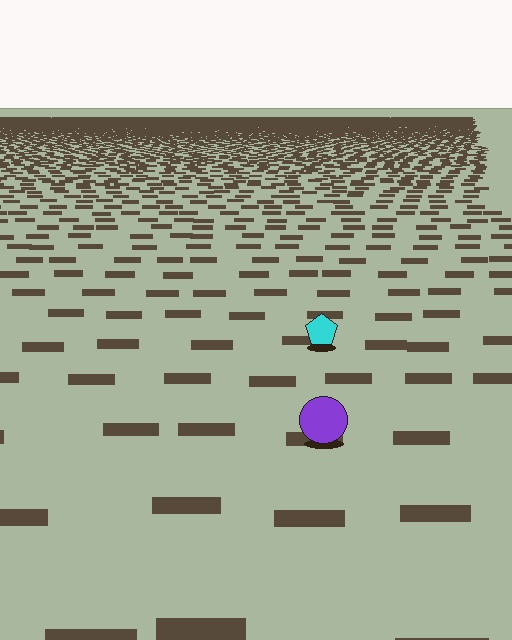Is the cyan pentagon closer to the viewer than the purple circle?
No. The purple circle is closer — you can tell from the texture gradient: the ground texture is coarser near it.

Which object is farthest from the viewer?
The cyan pentagon is farthest from the viewer. It appears smaller and the ground texture around it is denser.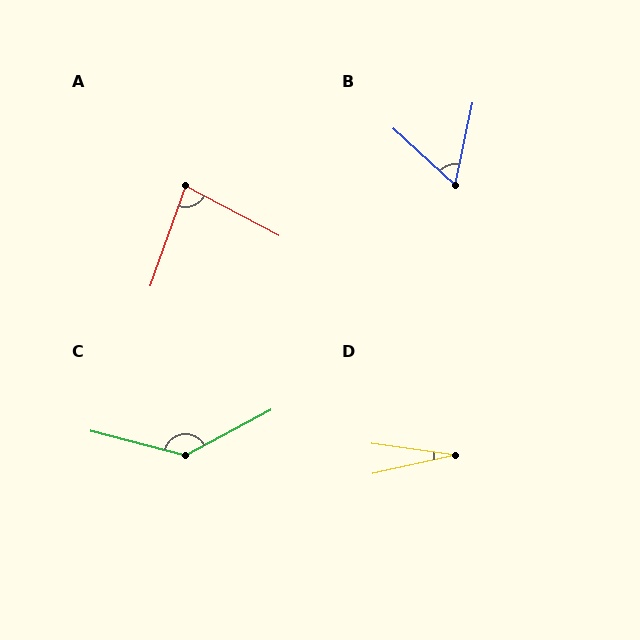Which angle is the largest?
C, at approximately 138 degrees.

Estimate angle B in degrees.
Approximately 59 degrees.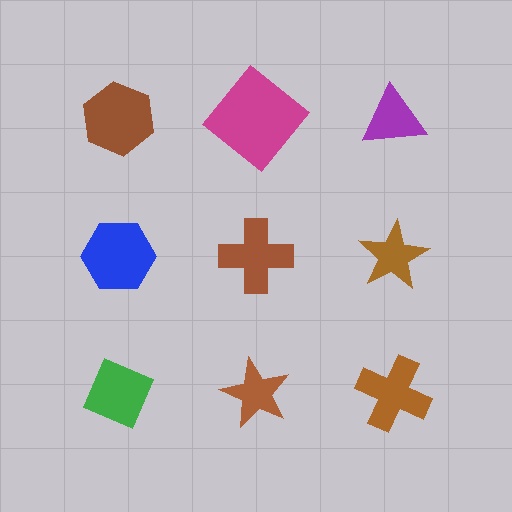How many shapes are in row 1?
3 shapes.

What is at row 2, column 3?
A brown star.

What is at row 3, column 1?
A green diamond.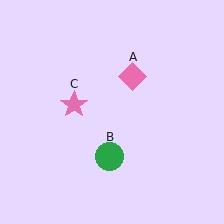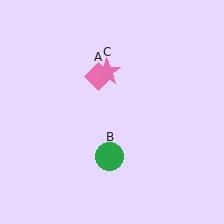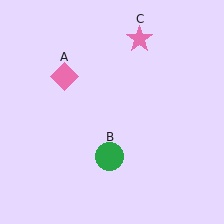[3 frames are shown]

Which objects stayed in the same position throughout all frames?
Green circle (object B) remained stationary.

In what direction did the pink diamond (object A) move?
The pink diamond (object A) moved left.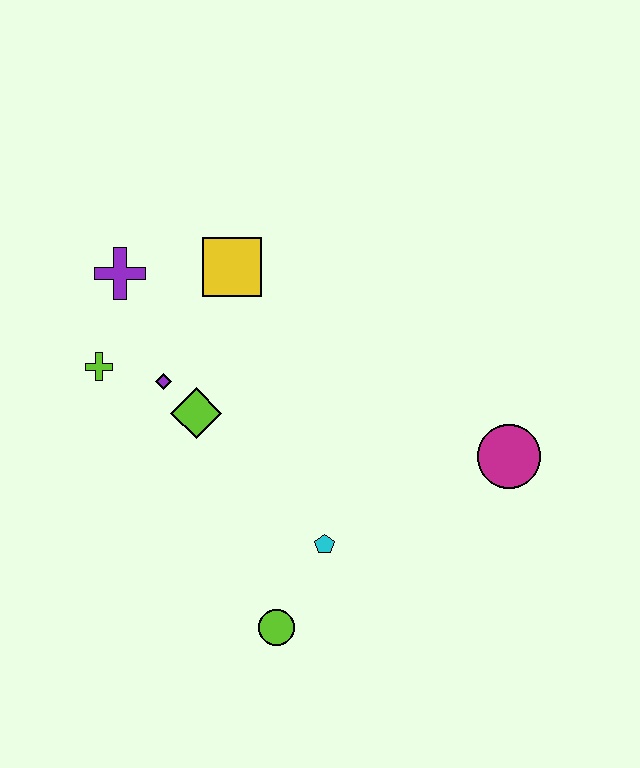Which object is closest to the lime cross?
The purple diamond is closest to the lime cross.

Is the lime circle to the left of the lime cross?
No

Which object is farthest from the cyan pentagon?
The purple cross is farthest from the cyan pentagon.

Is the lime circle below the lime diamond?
Yes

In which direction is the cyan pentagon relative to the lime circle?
The cyan pentagon is above the lime circle.